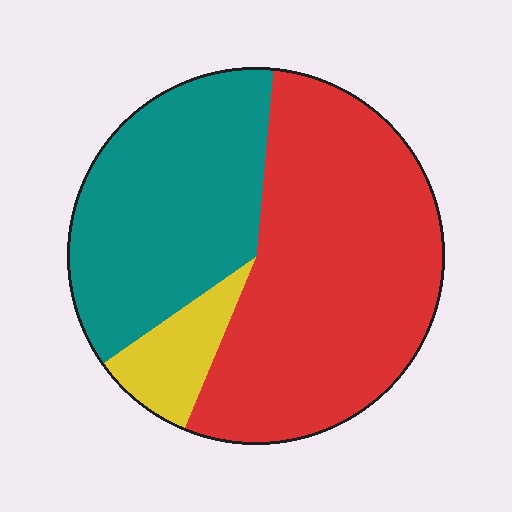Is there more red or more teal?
Red.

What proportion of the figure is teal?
Teal takes up between a quarter and a half of the figure.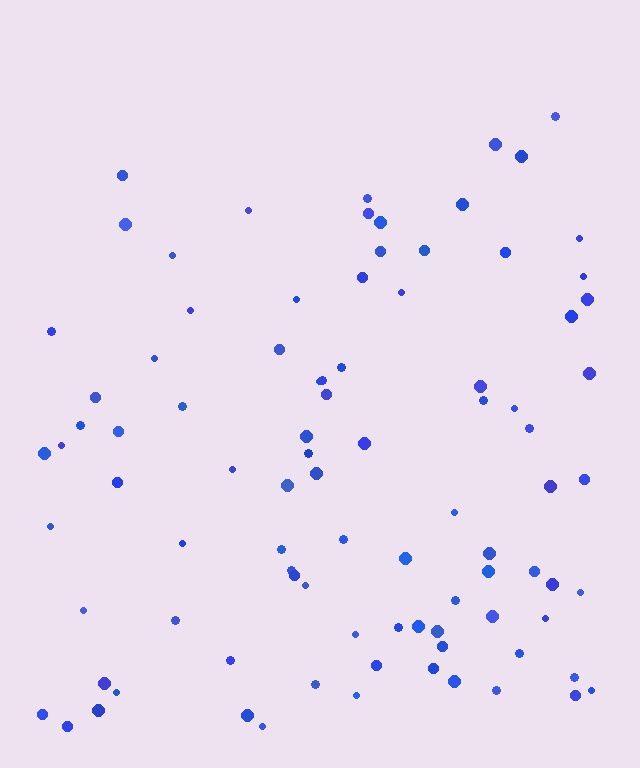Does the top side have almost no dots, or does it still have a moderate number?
Still a moderate number, just noticeably fewer than the bottom.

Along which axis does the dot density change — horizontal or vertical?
Vertical.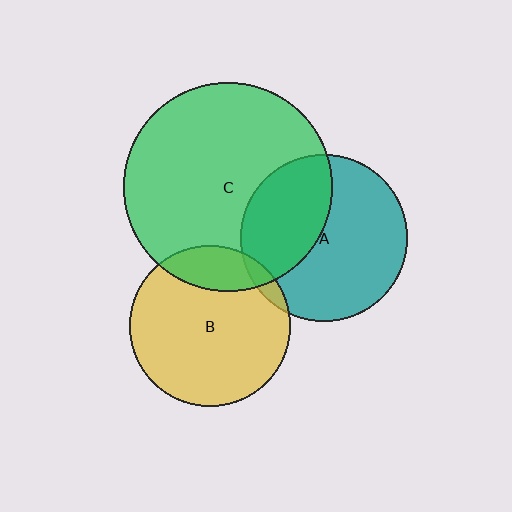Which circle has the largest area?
Circle C (green).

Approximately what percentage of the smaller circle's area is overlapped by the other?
Approximately 5%.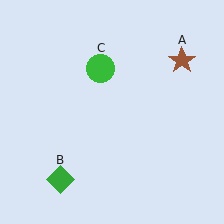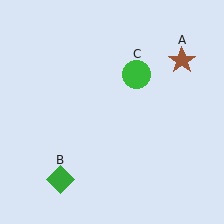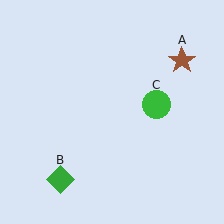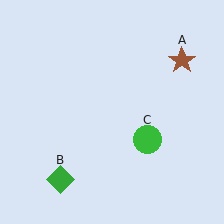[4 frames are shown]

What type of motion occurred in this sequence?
The green circle (object C) rotated clockwise around the center of the scene.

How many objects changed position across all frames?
1 object changed position: green circle (object C).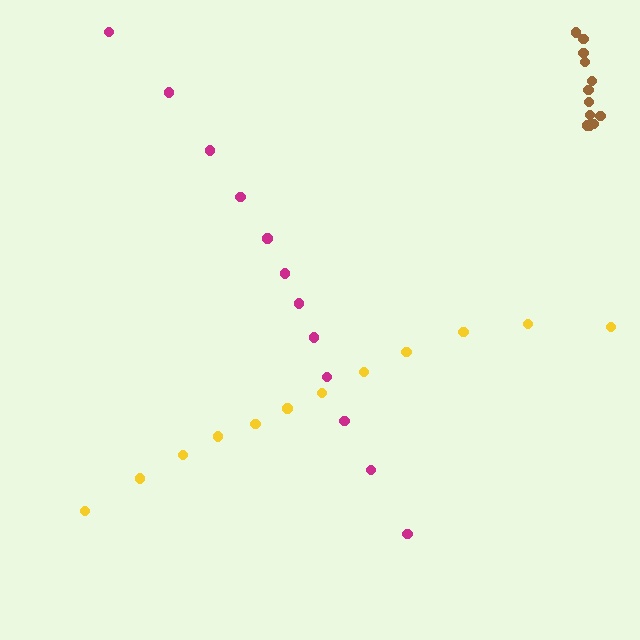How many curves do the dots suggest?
There are 3 distinct paths.